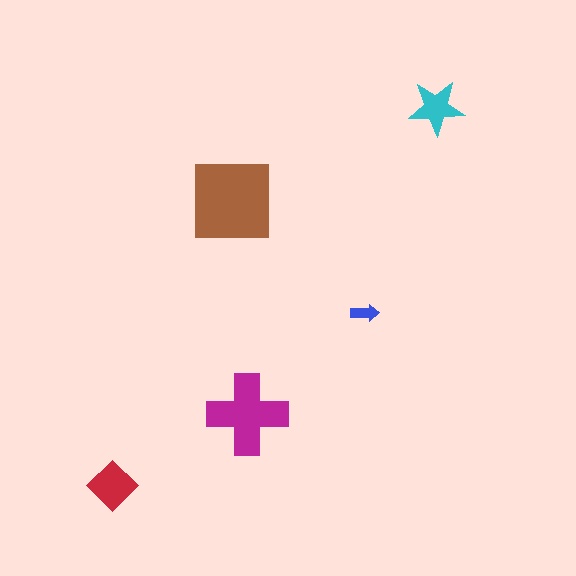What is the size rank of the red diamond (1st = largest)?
3rd.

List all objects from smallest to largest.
The blue arrow, the cyan star, the red diamond, the magenta cross, the brown square.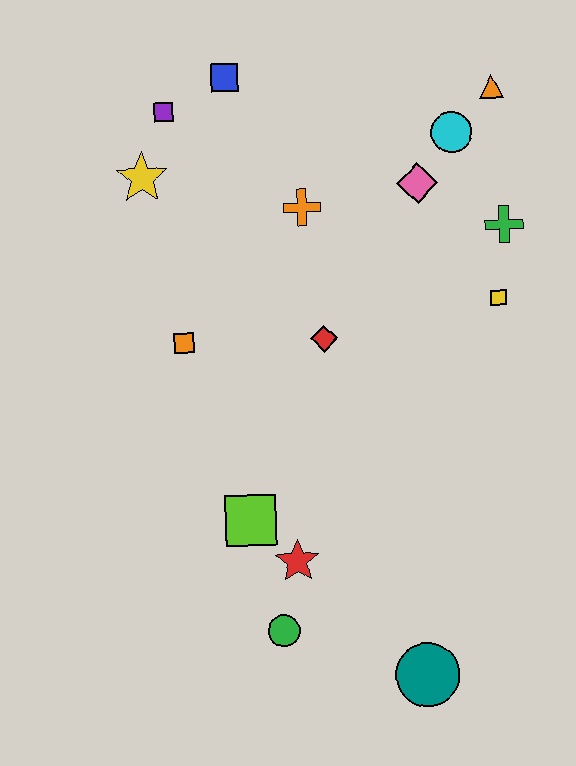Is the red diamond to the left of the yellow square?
Yes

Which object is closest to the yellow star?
The purple square is closest to the yellow star.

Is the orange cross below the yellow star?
Yes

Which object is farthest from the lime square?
The orange triangle is farthest from the lime square.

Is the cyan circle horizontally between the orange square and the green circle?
No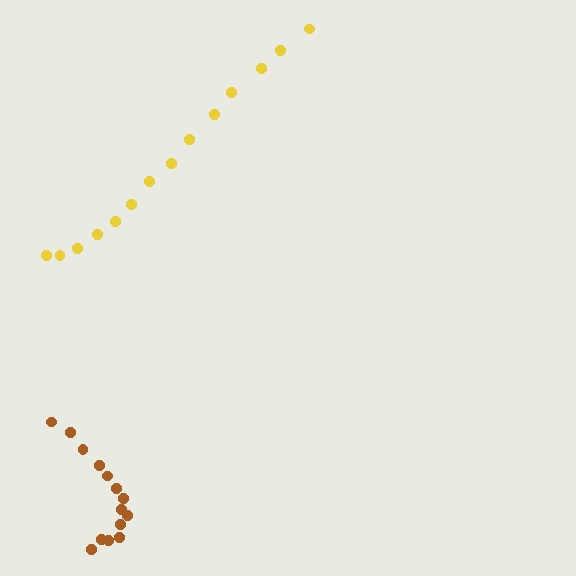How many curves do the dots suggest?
There are 2 distinct paths.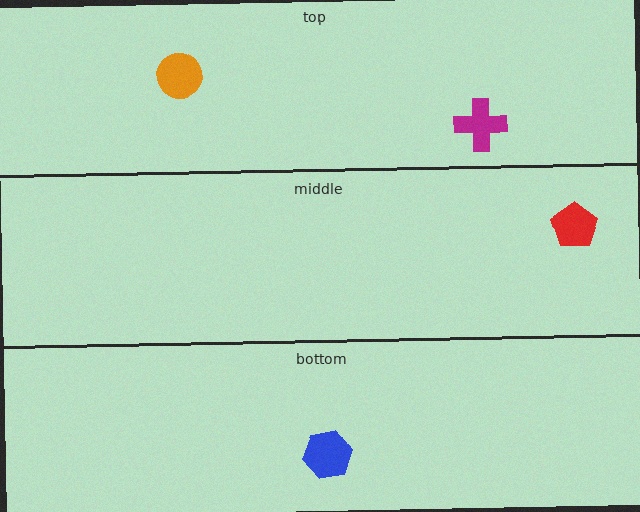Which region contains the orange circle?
The top region.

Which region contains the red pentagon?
The middle region.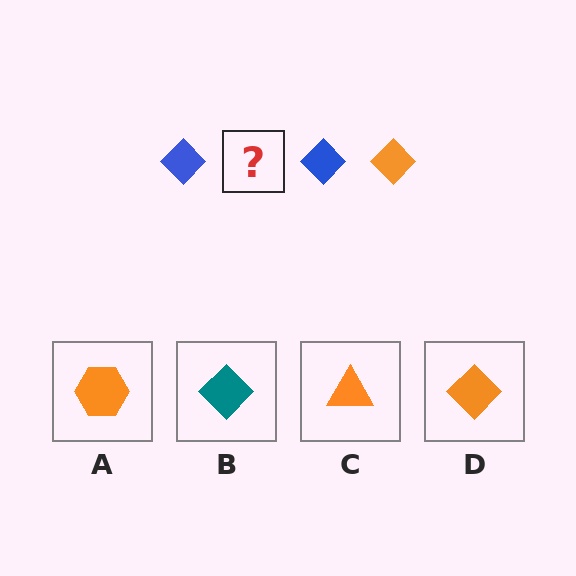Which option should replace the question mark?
Option D.